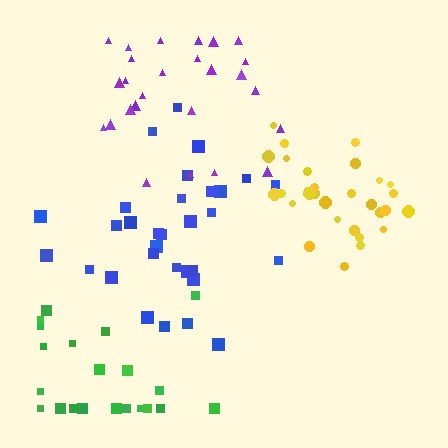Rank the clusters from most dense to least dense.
yellow, blue, purple, green.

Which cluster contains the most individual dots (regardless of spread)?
Blue (32).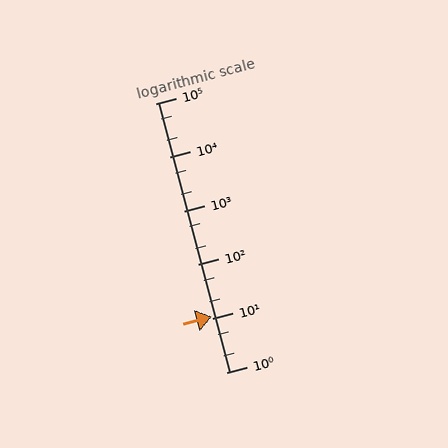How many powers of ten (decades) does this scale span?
The scale spans 5 decades, from 1 to 100000.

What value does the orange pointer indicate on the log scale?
The pointer indicates approximately 11.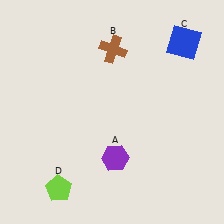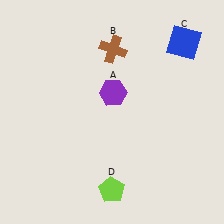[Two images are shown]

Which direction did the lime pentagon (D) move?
The lime pentagon (D) moved right.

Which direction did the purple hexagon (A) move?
The purple hexagon (A) moved up.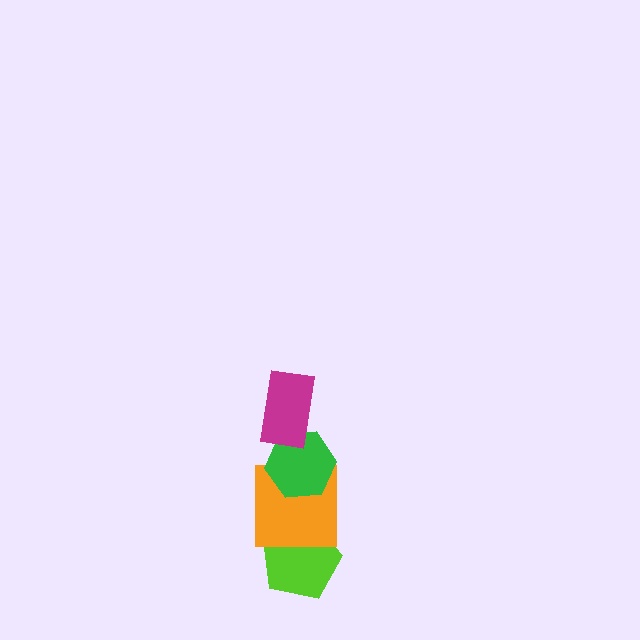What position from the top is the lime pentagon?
The lime pentagon is 4th from the top.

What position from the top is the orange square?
The orange square is 3rd from the top.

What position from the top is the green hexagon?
The green hexagon is 2nd from the top.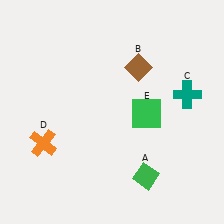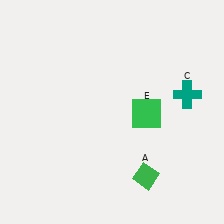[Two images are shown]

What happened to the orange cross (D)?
The orange cross (D) was removed in Image 2. It was in the bottom-left area of Image 1.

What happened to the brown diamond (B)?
The brown diamond (B) was removed in Image 2. It was in the top-right area of Image 1.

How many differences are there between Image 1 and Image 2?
There are 2 differences between the two images.